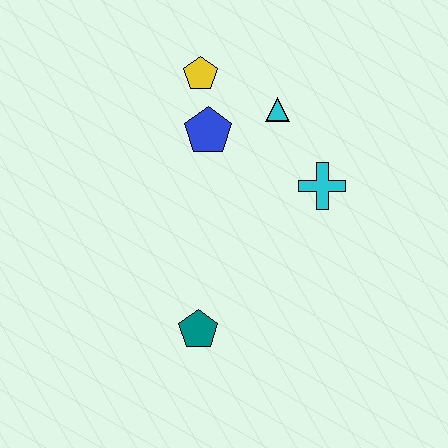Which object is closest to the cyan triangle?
The blue pentagon is closest to the cyan triangle.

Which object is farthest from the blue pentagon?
The teal pentagon is farthest from the blue pentagon.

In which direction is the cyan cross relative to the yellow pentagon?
The cyan cross is to the right of the yellow pentagon.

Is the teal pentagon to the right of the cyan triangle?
No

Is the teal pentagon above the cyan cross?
No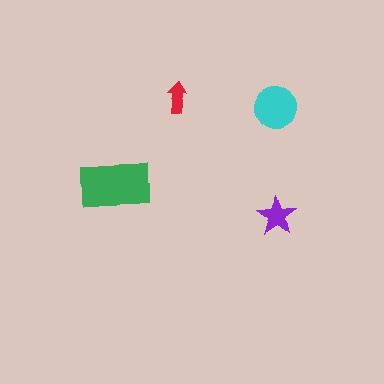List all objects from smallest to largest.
The red arrow, the purple star, the cyan circle, the green rectangle.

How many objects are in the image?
There are 4 objects in the image.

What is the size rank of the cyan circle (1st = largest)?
2nd.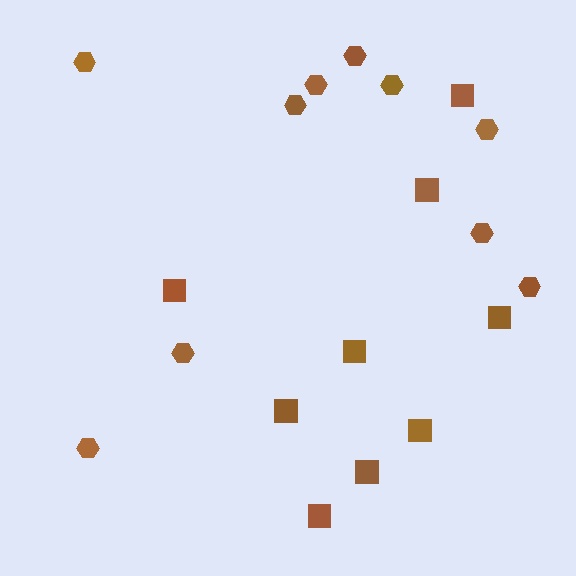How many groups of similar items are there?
There are 2 groups: one group of hexagons (10) and one group of squares (9).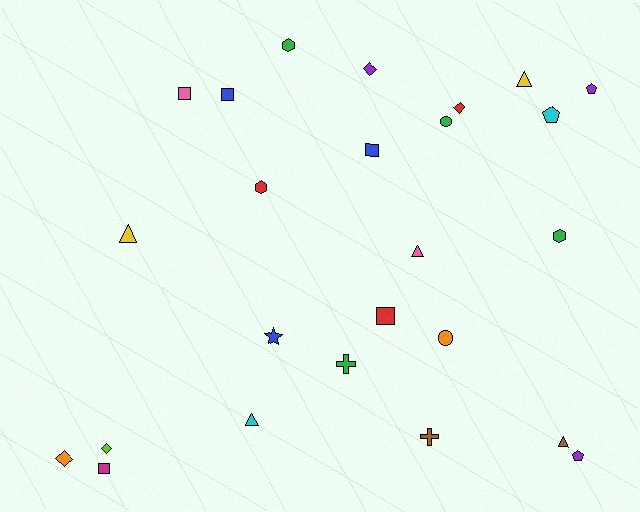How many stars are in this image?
There is 1 star.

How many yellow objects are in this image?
There are 2 yellow objects.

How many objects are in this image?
There are 25 objects.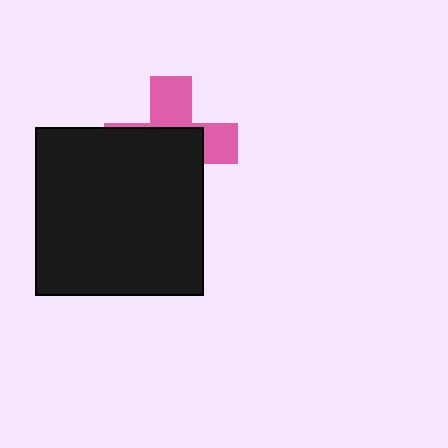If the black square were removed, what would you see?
You would see the complete pink cross.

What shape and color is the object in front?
The object in front is a black square.